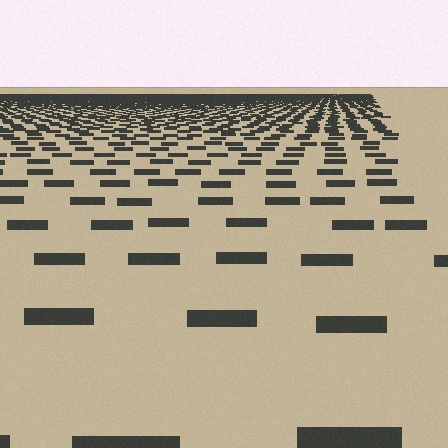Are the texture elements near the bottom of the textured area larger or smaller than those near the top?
Larger. Near the bottom, elements are closer to the viewer and appear at a bigger on-screen size.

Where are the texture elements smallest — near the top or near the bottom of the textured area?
Near the top.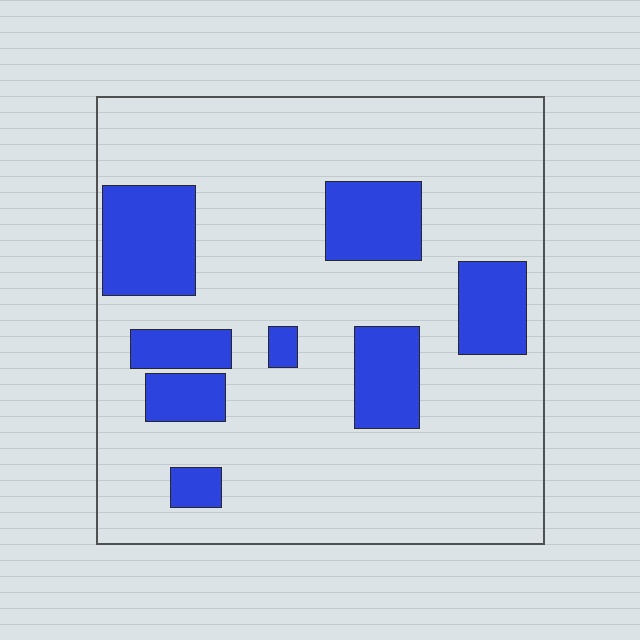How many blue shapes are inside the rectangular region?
8.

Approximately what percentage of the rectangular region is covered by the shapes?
Approximately 20%.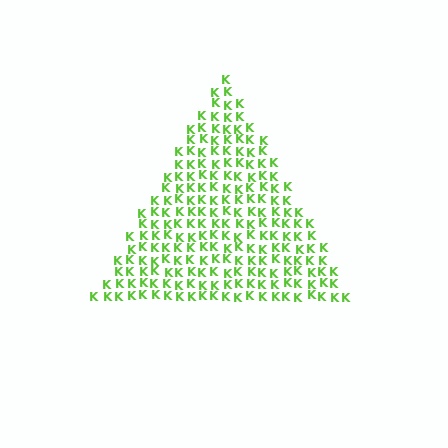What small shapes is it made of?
It is made of small letter K's.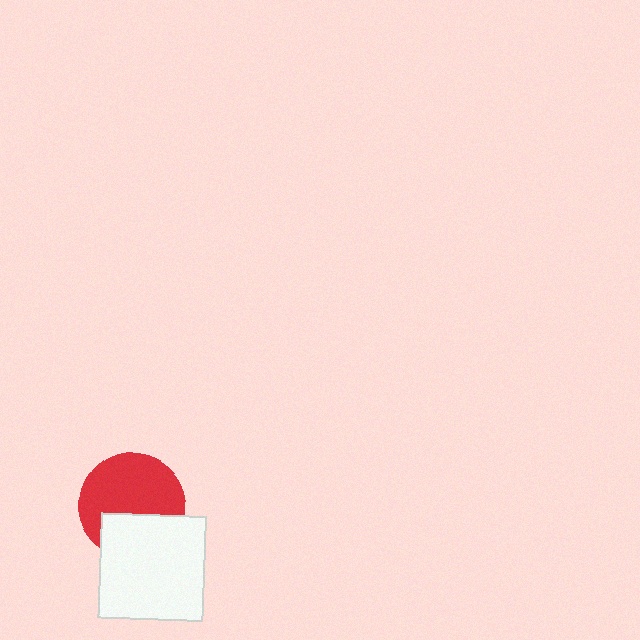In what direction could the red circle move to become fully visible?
The red circle could move up. That would shift it out from behind the white square entirely.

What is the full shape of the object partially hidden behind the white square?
The partially hidden object is a red circle.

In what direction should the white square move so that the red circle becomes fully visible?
The white square should move down. That is the shortest direction to clear the overlap and leave the red circle fully visible.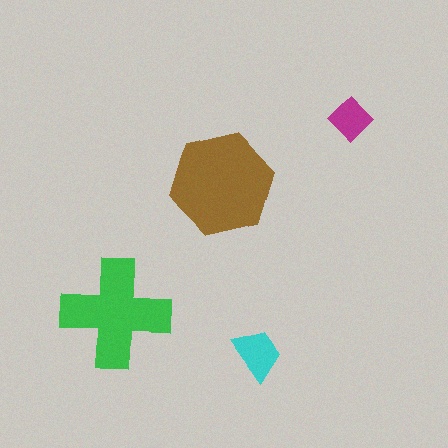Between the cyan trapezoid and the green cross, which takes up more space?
The green cross.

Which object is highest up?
The magenta diamond is topmost.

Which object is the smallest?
The magenta diamond.